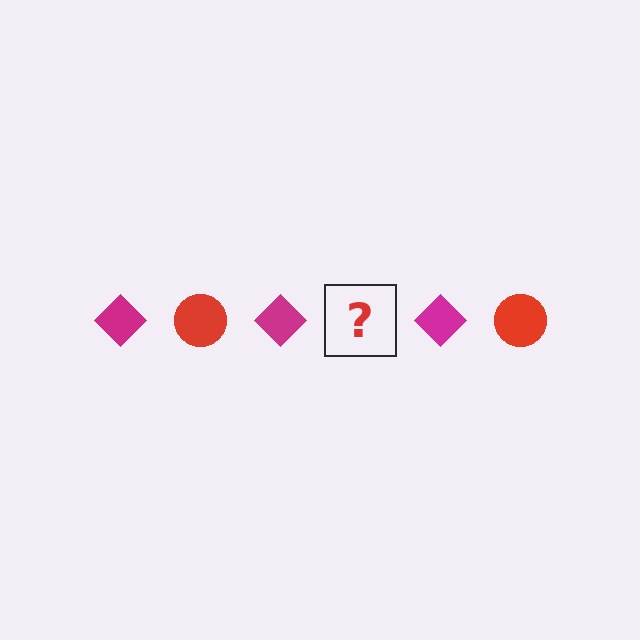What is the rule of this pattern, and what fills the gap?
The rule is that the pattern alternates between magenta diamond and red circle. The gap should be filled with a red circle.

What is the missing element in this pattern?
The missing element is a red circle.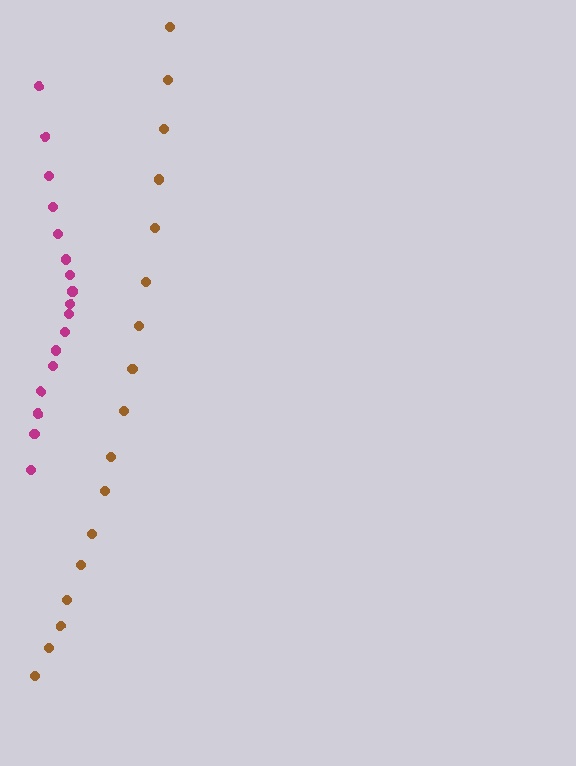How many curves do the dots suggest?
There are 2 distinct paths.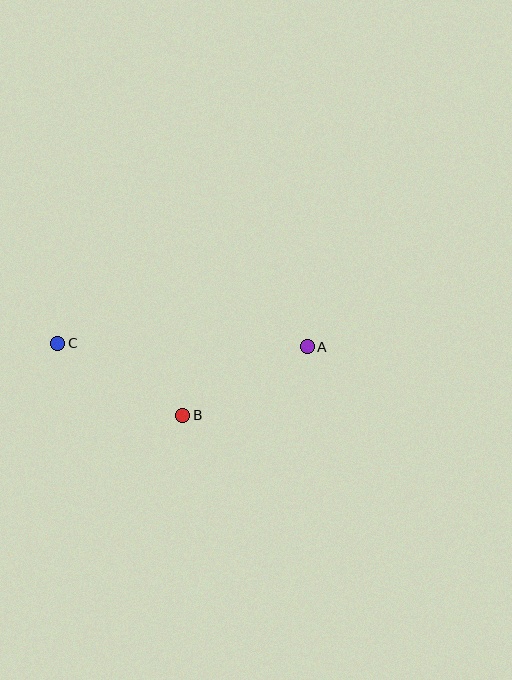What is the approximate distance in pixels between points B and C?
The distance between B and C is approximately 144 pixels.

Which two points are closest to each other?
Points A and B are closest to each other.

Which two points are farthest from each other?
Points A and C are farthest from each other.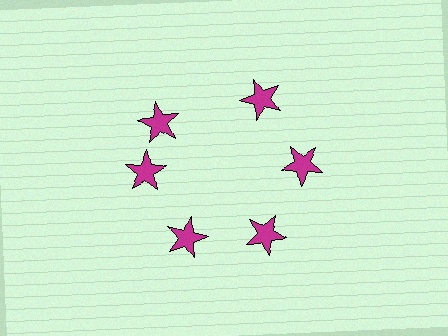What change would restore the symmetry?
The symmetry would be restored by rotating it back into even spacing with its neighbors so that all 6 stars sit at equal angles and equal distance from the center.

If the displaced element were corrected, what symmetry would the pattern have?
It would have 6-fold rotational symmetry — the pattern would map onto itself every 60 degrees.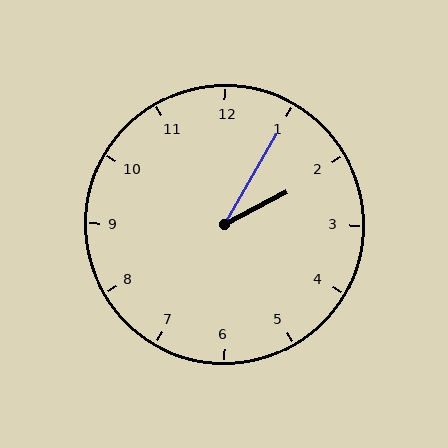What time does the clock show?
2:05.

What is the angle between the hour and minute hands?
Approximately 32 degrees.